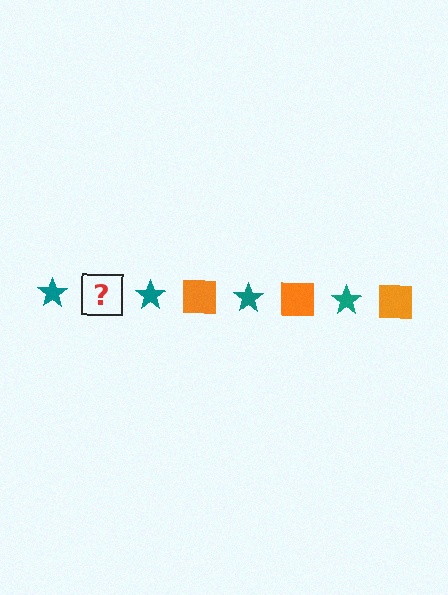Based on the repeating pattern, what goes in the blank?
The blank should be an orange square.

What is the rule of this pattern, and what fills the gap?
The rule is that the pattern alternates between teal star and orange square. The gap should be filled with an orange square.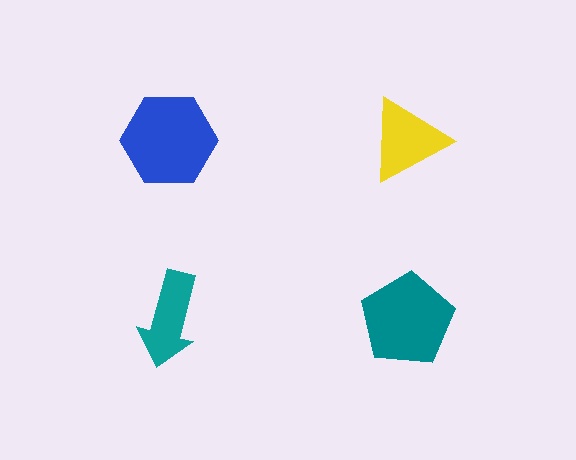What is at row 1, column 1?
A blue hexagon.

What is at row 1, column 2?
A yellow triangle.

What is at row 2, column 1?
A teal arrow.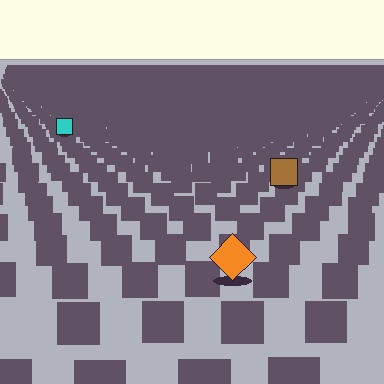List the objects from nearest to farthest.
From nearest to farthest: the orange diamond, the brown square, the cyan square.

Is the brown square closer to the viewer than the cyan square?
Yes. The brown square is closer — you can tell from the texture gradient: the ground texture is coarser near it.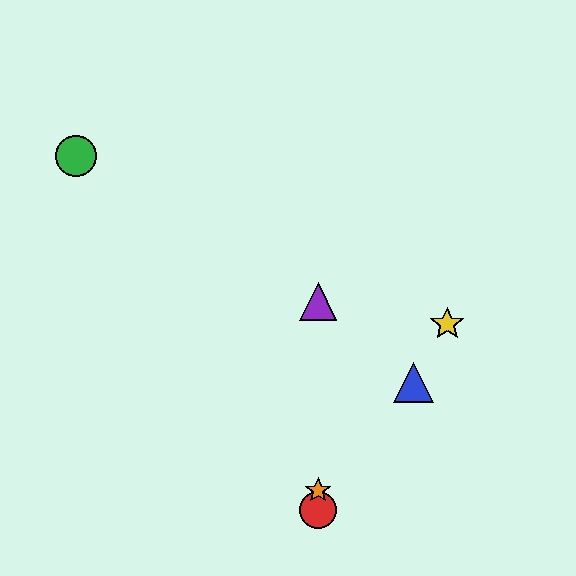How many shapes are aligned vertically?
3 shapes (the red circle, the purple triangle, the orange star) are aligned vertically.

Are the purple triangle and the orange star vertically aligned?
Yes, both are at x≈318.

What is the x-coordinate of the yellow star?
The yellow star is at x≈447.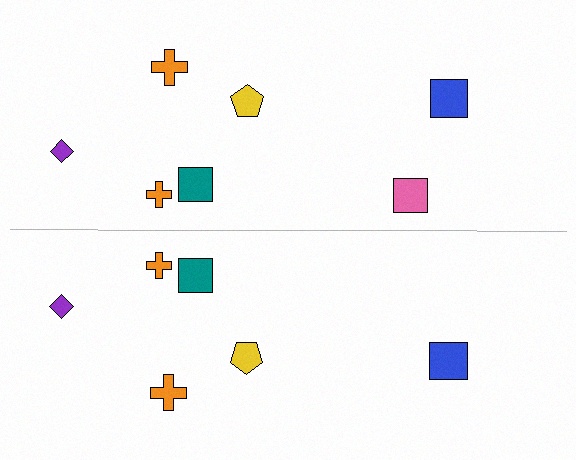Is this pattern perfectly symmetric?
No, the pattern is not perfectly symmetric. A pink square is missing from the bottom side.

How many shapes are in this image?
There are 13 shapes in this image.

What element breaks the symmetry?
A pink square is missing from the bottom side.